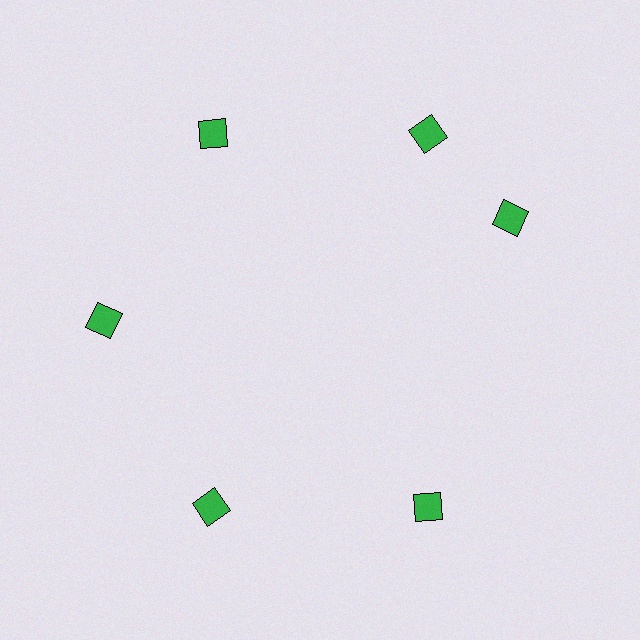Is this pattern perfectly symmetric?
No. The 6 green diamonds are arranged in a ring, but one element near the 3 o'clock position is rotated out of alignment along the ring, breaking the 6-fold rotational symmetry.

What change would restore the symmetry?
The symmetry would be restored by rotating it back into even spacing with its neighbors so that all 6 diamonds sit at equal angles and equal distance from the center.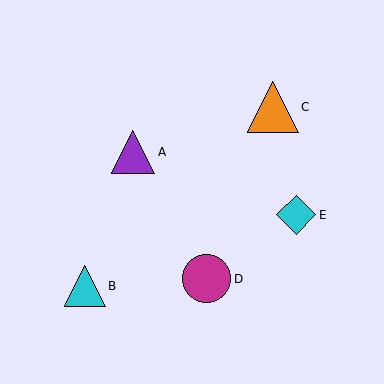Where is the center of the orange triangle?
The center of the orange triangle is at (273, 107).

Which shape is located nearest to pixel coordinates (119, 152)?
The purple triangle (labeled A) at (133, 152) is nearest to that location.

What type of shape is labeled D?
Shape D is a magenta circle.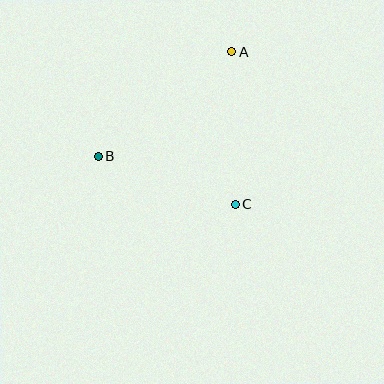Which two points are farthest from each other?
Points A and B are farthest from each other.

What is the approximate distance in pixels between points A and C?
The distance between A and C is approximately 152 pixels.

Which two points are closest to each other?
Points B and C are closest to each other.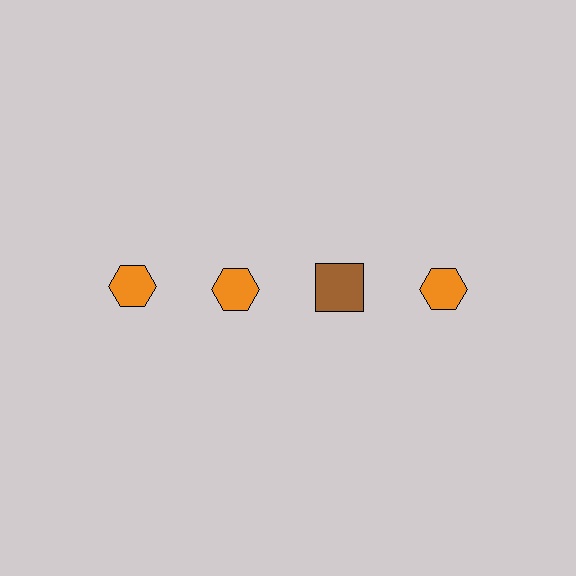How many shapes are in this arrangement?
There are 4 shapes arranged in a grid pattern.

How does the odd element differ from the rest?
It differs in both color (brown instead of orange) and shape (square instead of hexagon).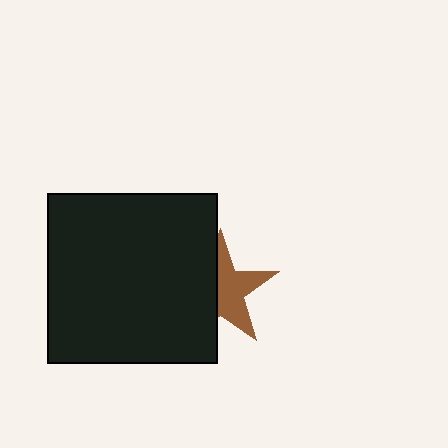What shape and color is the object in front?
The object in front is a black square.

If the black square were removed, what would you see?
You would see the complete brown star.